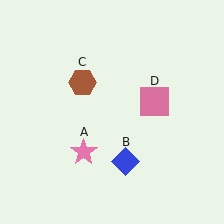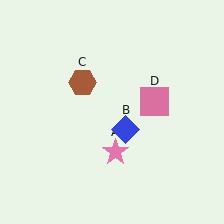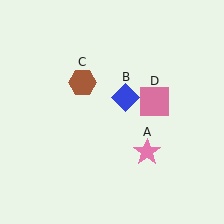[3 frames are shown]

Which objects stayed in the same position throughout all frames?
Brown hexagon (object C) and pink square (object D) remained stationary.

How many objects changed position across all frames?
2 objects changed position: pink star (object A), blue diamond (object B).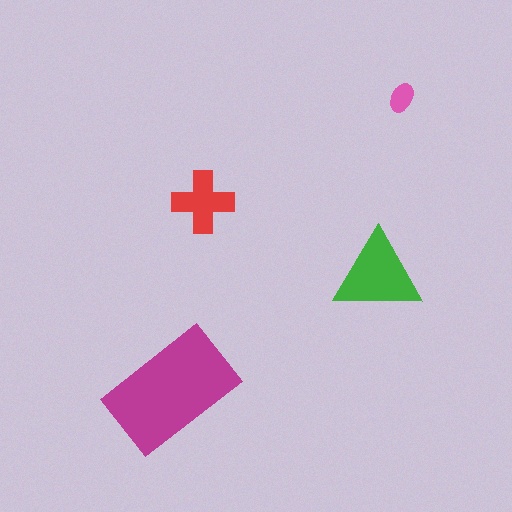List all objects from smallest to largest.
The pink ellipse, the red cross, the green triangle, the magenta rectangle.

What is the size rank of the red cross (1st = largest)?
3rd.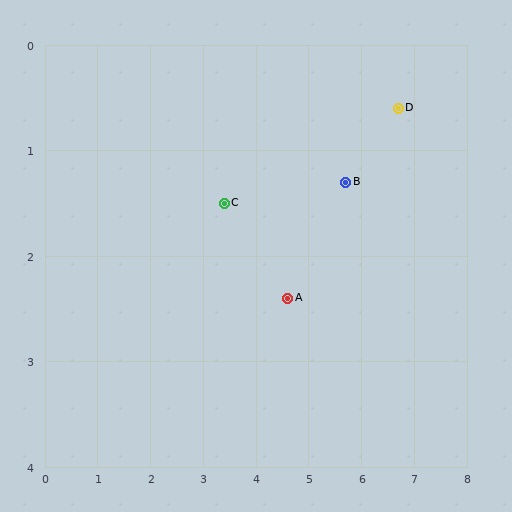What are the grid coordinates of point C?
Point C is at approximately (3.4, 1.5).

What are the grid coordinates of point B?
Point B is at approximately (5.7, 1.3).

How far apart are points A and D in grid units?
Points A and D are about 2.8 grid units apart.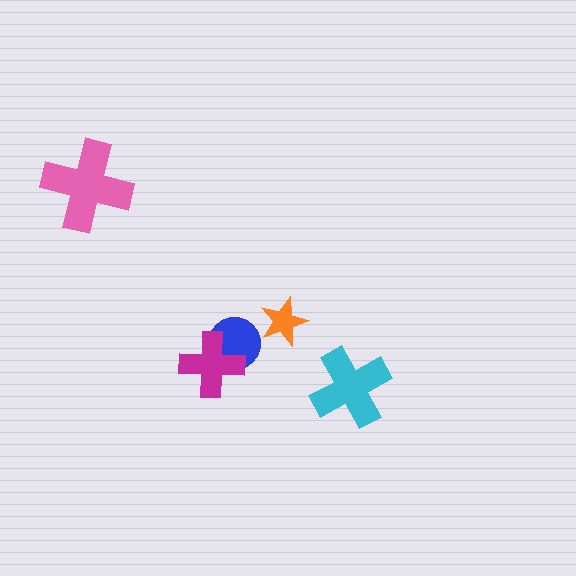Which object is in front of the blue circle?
The magenta cross is in front of the blue circle.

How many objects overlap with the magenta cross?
1 object overlaps with the magenta cross.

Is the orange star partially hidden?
No, no other shape covers it.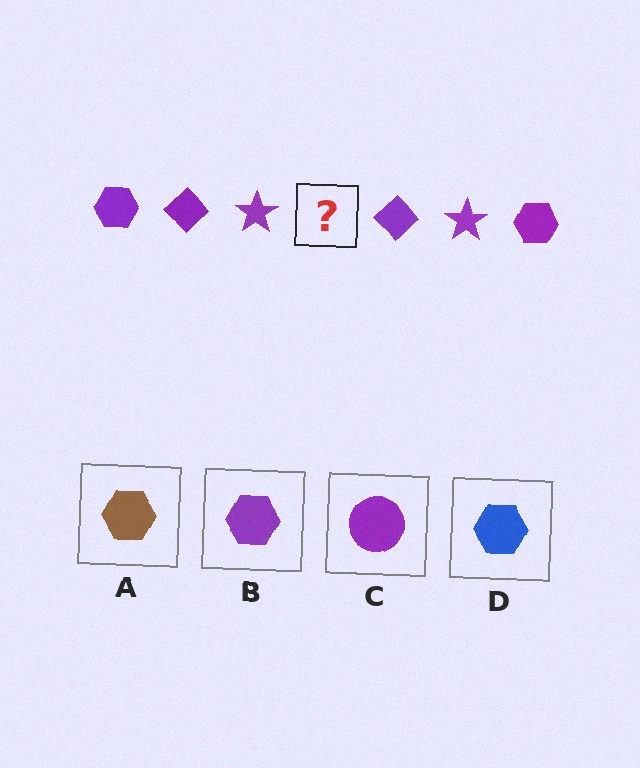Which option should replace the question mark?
Option B.